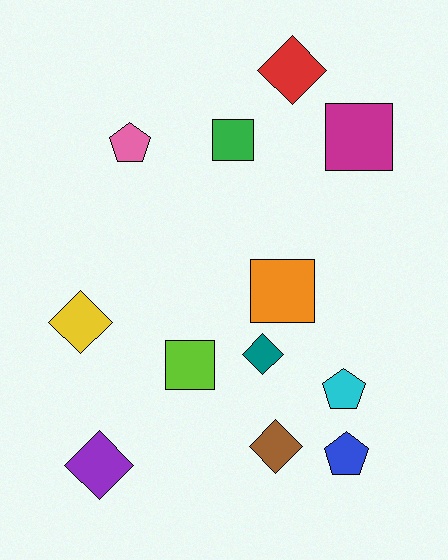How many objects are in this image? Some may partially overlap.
There are 12 objects.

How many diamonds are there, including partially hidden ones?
There are 5 diamonds.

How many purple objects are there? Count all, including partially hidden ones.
There is 1 purple object.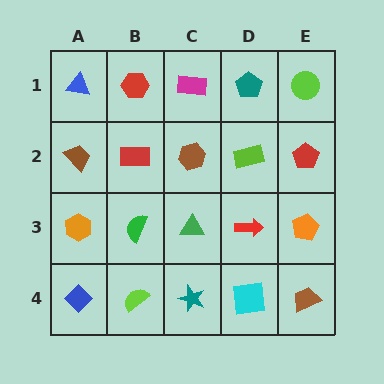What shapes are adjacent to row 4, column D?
A red arrow (row 3, column D), a teal star (row 4, column C), a brown trapezoid (row 4, column E).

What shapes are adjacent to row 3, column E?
A red pentagon (row 2, column E), a brown trapezoid (row 4, column E), a red arrow (row 3, column D).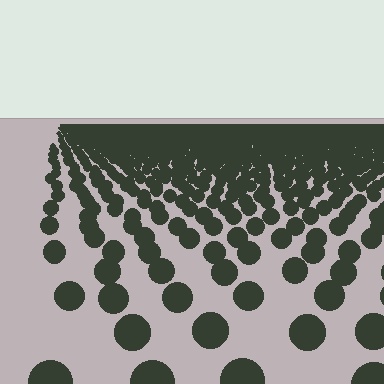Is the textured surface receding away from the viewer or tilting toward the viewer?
The surface is receding away from the viewer. Texture elements get smaller and denser toward the top.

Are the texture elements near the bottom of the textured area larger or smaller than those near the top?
Larger. Near the bottom, elements are closer to the viewer and appear at a bigger on-screen size.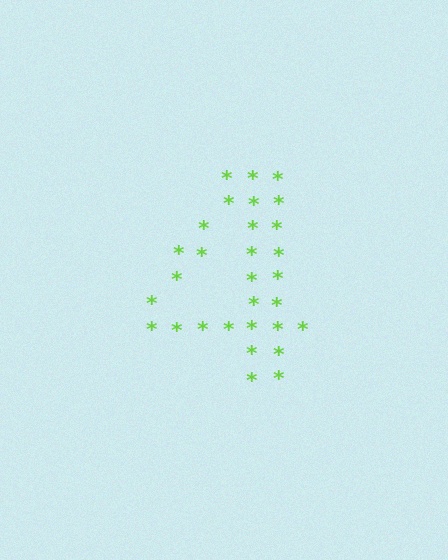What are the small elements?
The small elements are asterisks.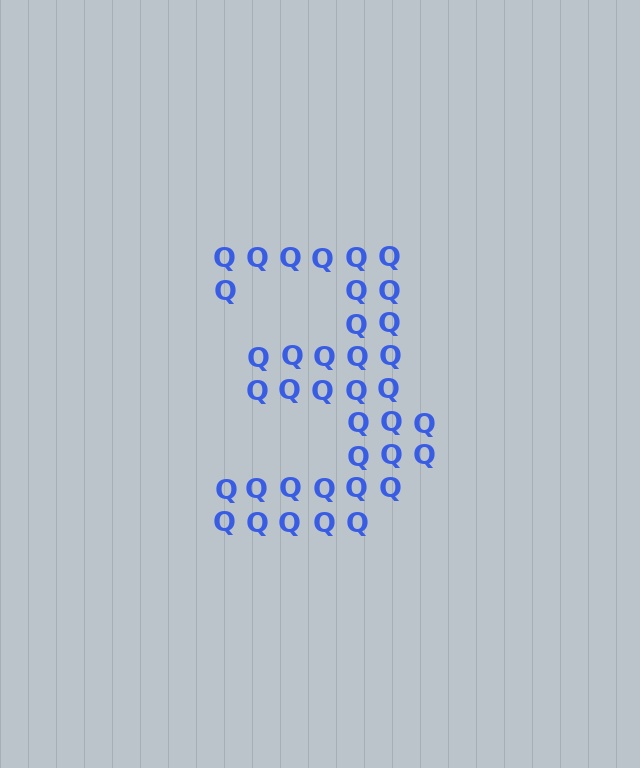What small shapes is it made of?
It is made of small letter Q's.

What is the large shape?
The large shape is the digit 3.